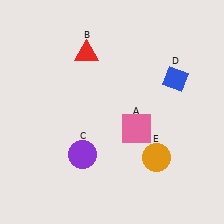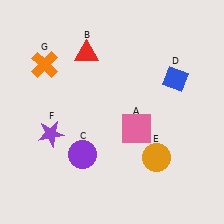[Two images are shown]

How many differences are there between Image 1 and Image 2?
There are 2 differences between the two images.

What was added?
A purple star (F), an orange cross (G) were added in Image 2.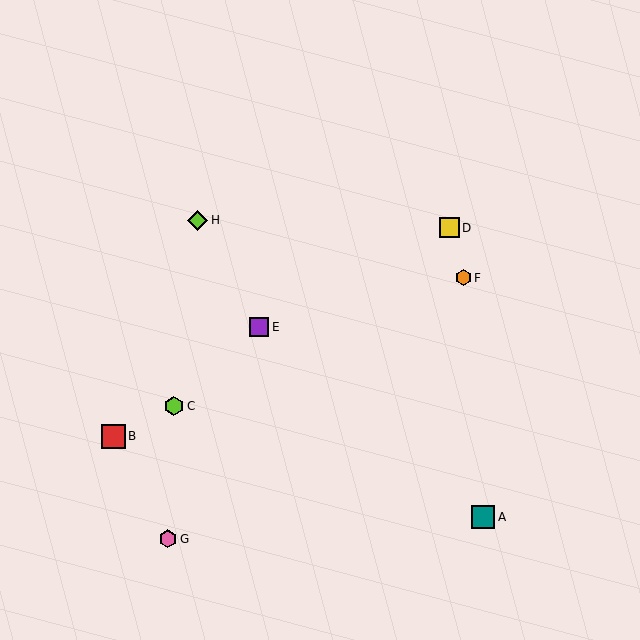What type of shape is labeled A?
Shape A is a teal square.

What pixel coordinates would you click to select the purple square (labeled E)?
Click at (259, 327) to select the purple square E.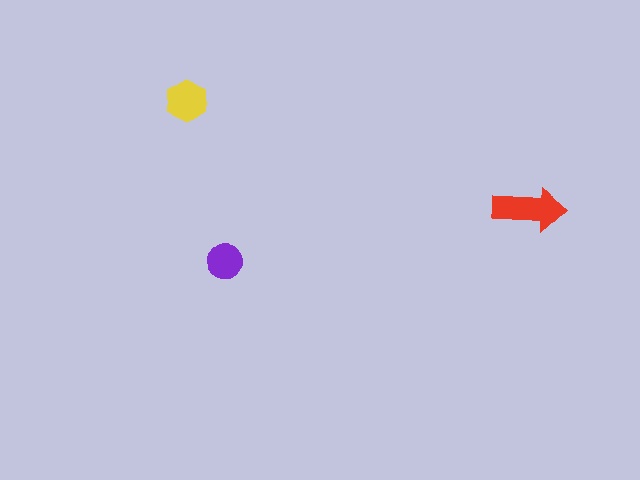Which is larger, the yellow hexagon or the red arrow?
The red arrow.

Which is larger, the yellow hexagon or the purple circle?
The yellow hexagon.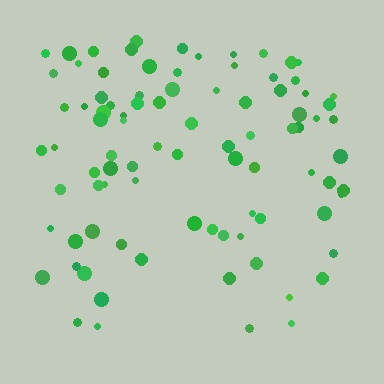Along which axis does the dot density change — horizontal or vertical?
Vertical.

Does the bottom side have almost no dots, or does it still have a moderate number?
Still a moderate number, just noticeably fewer than the top.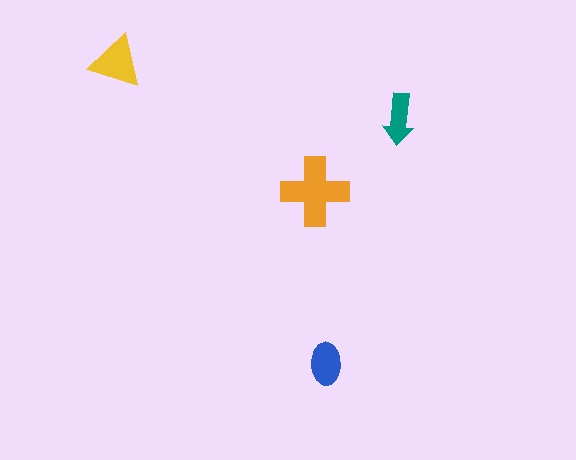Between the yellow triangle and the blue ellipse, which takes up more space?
The yellow triangle.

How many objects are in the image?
There are 4 objects in the image.